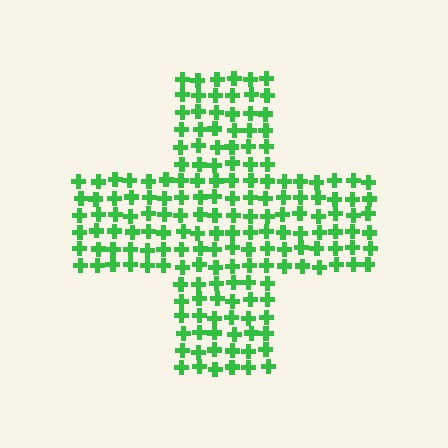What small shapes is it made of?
It is made of small crosses.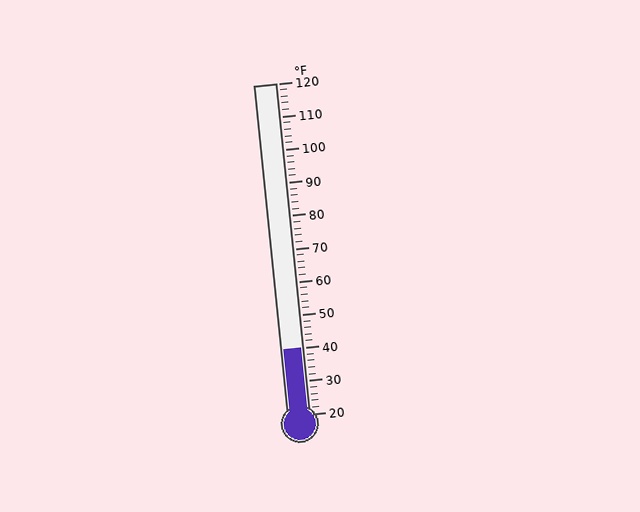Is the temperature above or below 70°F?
The temperature is below 70°F.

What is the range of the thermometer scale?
The thermometer scale ranges from 20°F to 120°F.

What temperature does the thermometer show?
The thermometer shows approximately 40°F.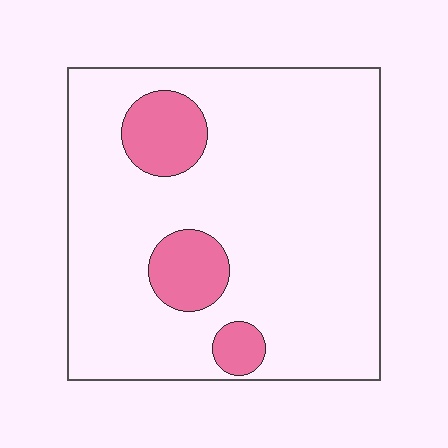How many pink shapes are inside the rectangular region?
3.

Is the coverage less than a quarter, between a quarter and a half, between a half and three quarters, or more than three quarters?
Less than a quarter.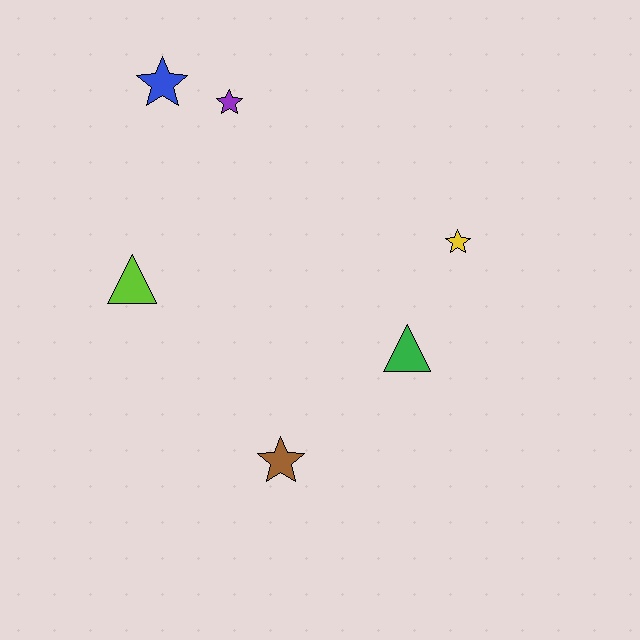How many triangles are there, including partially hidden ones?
There are 2 triangles.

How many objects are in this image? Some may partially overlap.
There are 6 objects.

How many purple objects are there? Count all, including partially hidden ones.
There is 1 purple object.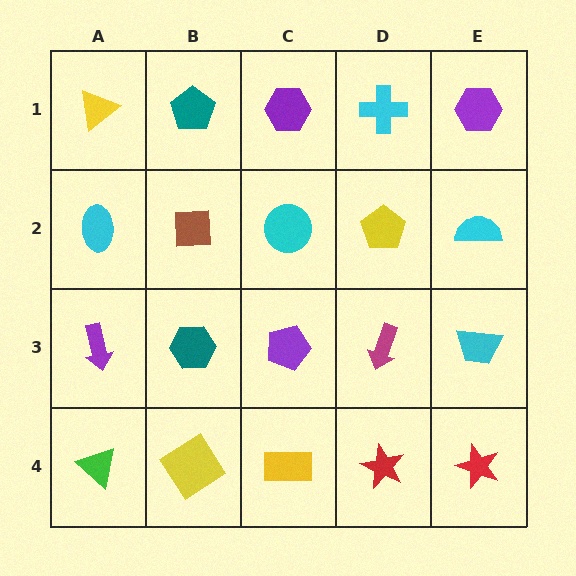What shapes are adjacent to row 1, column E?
A cyan semicircle (row 2, column E), a cyan cross (row 1, column D).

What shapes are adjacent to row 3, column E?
A cyan semicircle (row 2, column E), a red star (row 4, column E), a magenta arrow (row 3, column D).